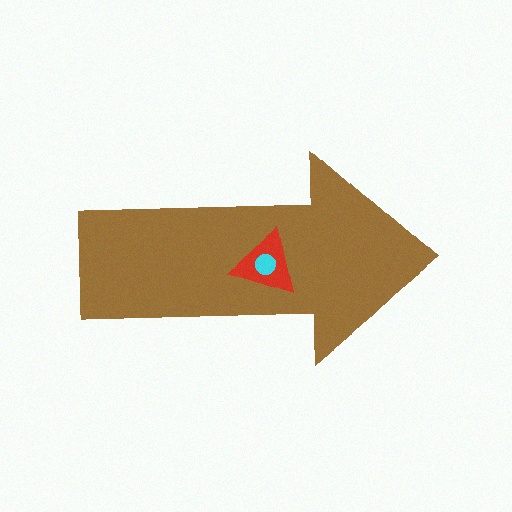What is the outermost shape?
The brown arrow.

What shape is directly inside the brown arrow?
The red triangle.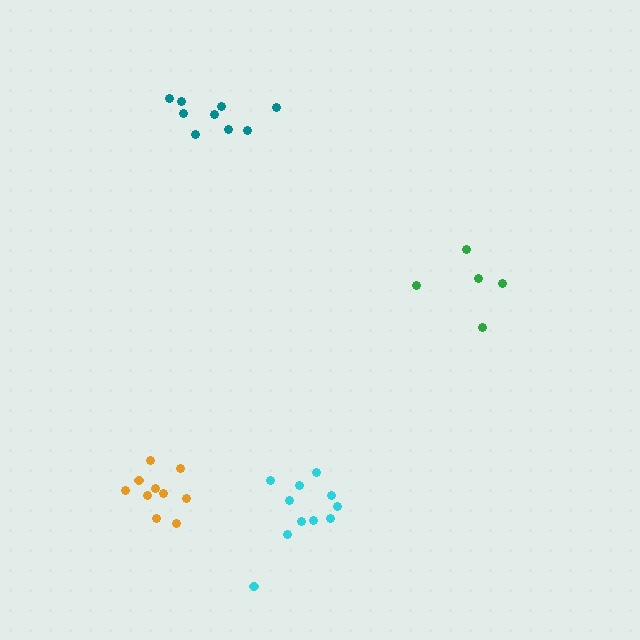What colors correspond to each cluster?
The clusters are colored: teal, green, cyan, orange.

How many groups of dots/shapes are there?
There are 4 groups.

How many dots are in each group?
Group 1: 9 dots, Group 2: 5 dots, Group 3: 11 dots, Group 4: 10 dots (35 total).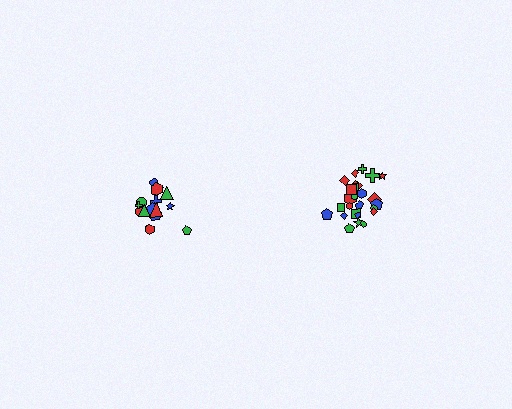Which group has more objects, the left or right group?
The right group.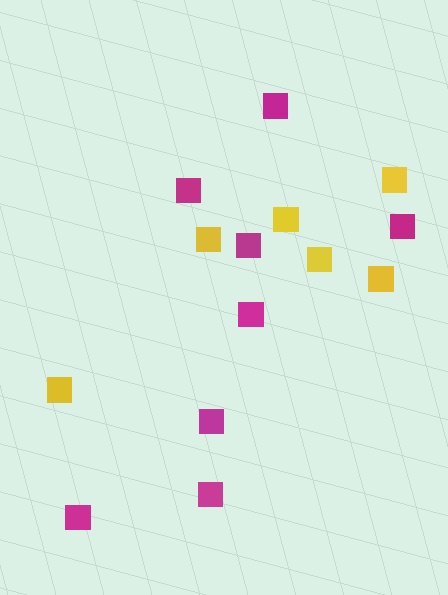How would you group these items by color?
There are 2 groups: one group of yellow squares (6) and one group of magenta squares (8).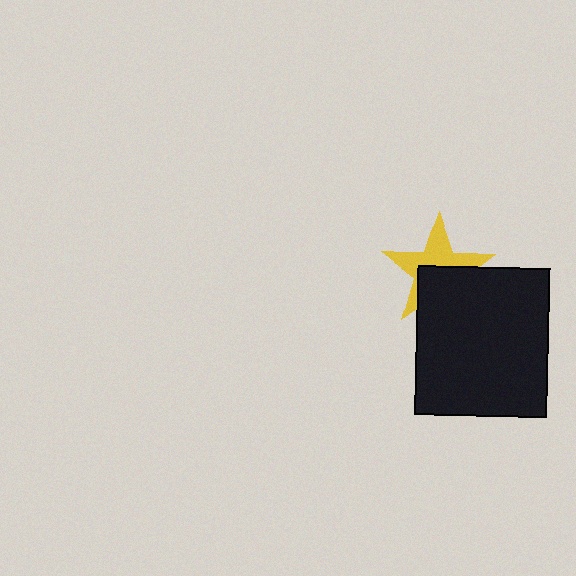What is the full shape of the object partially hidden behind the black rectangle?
The partially hidden object is a yellow star.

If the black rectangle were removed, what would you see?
You would see the complete yellow star.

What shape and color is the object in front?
The object in front is a black rectangle.